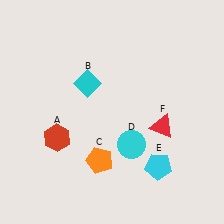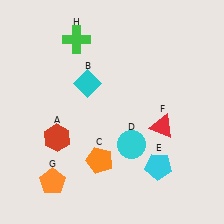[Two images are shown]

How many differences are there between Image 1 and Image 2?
There are 2 differences between the two images.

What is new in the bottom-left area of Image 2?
An orange pentagon (G) was added in the bottom-left area of Image 2.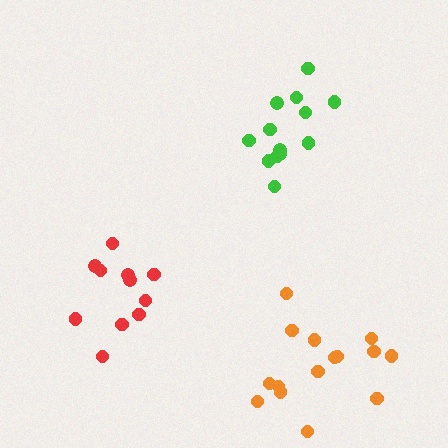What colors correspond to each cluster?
The clusters are colored: orange, red, green.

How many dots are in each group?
Group 1: 15 dots, Group 2: 11 dots, Group 3: 13 dots (39 total).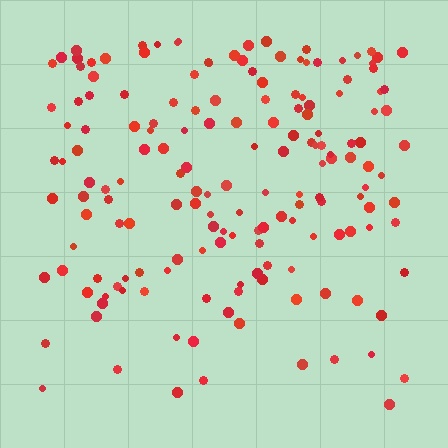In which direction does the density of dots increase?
From bottom to top, with the top side densest.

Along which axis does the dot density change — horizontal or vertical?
Vertical.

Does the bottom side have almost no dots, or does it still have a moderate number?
Still a moderate number, just noticeably fewer than the top.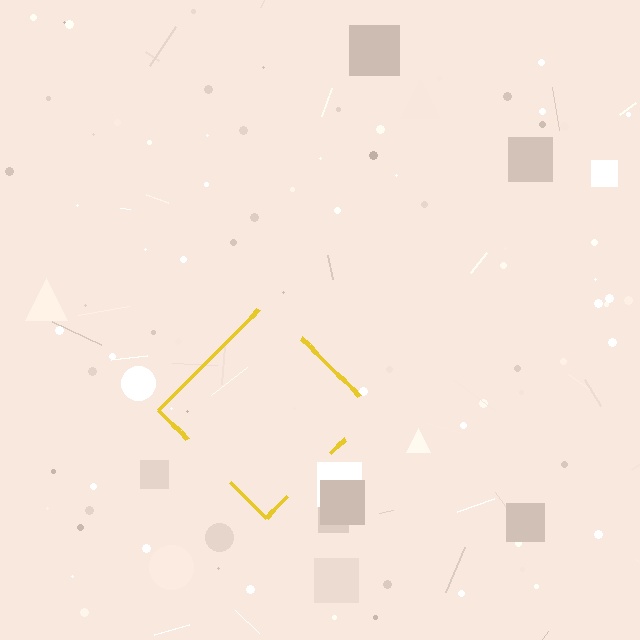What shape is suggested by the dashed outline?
The dashed outline suggests a diamond.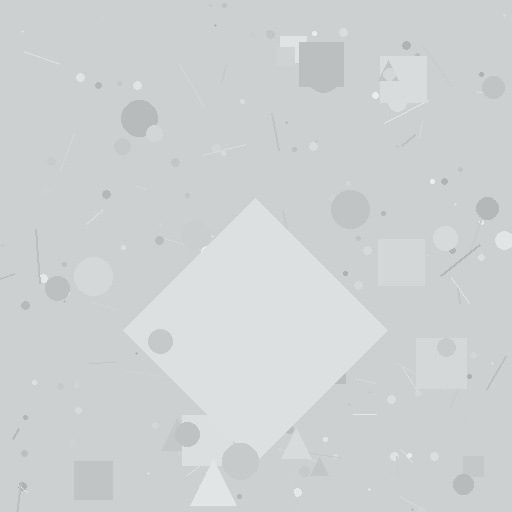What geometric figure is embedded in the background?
A diamond is embedded in the background.